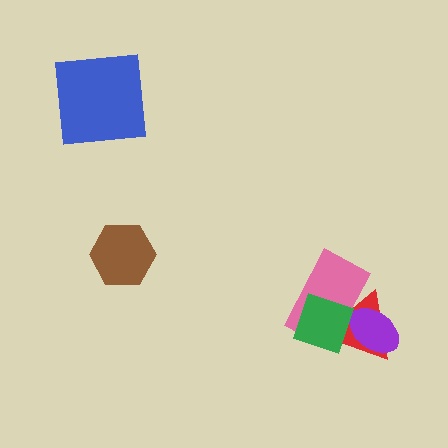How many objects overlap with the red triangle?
3 objects overlap with the red triangle.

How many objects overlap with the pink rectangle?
3 objects overlap with the pink rectangle.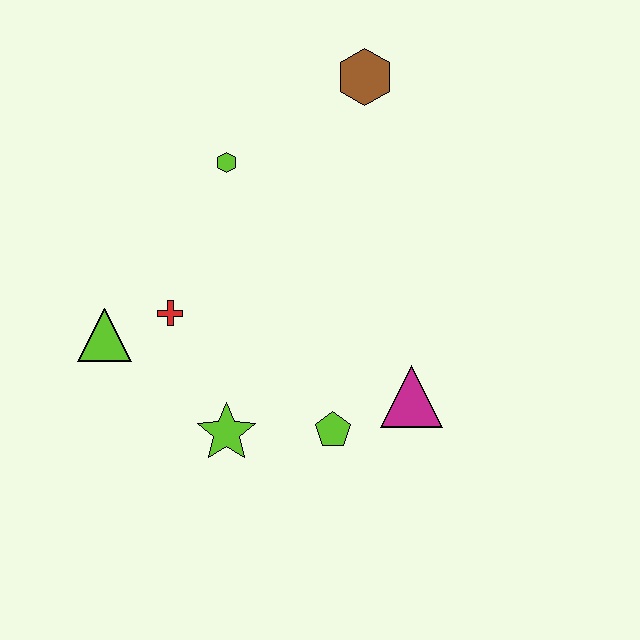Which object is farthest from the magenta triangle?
The brown hexagon is farthest from the magenta triangle.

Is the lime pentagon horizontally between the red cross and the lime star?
No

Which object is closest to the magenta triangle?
The lime pentagon is closest to the magenta triangle.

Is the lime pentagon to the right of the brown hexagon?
No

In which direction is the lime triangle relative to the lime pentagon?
The lime triangle is to the left of the lime pentagon.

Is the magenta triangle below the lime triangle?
Yes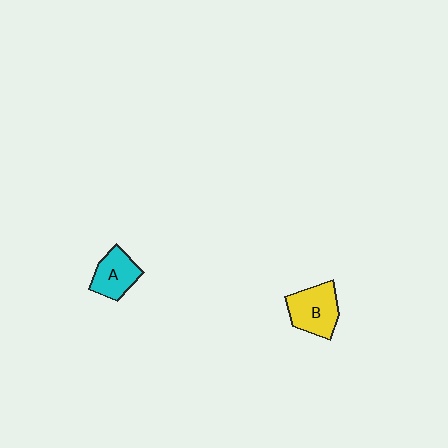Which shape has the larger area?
Shape B (yellow).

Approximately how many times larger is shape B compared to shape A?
Approximately 1.2 times.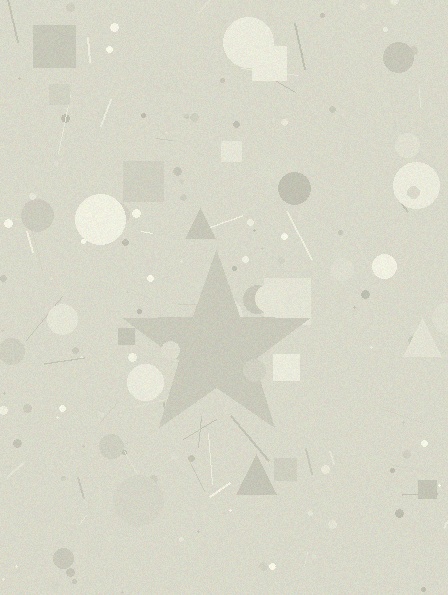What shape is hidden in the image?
A star is hidden in the image.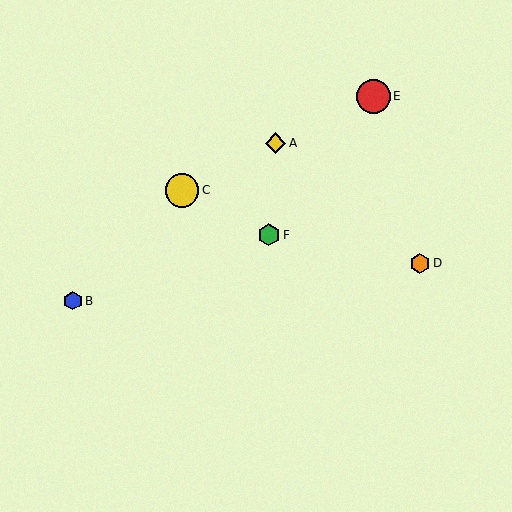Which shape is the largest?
The yellow circle (labeled C) is the largest.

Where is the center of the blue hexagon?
The center of the blue hexagon is at (73, 301).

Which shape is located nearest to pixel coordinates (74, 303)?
The blue hexagon (labeled B) at (73, 301) is nearest to that location.